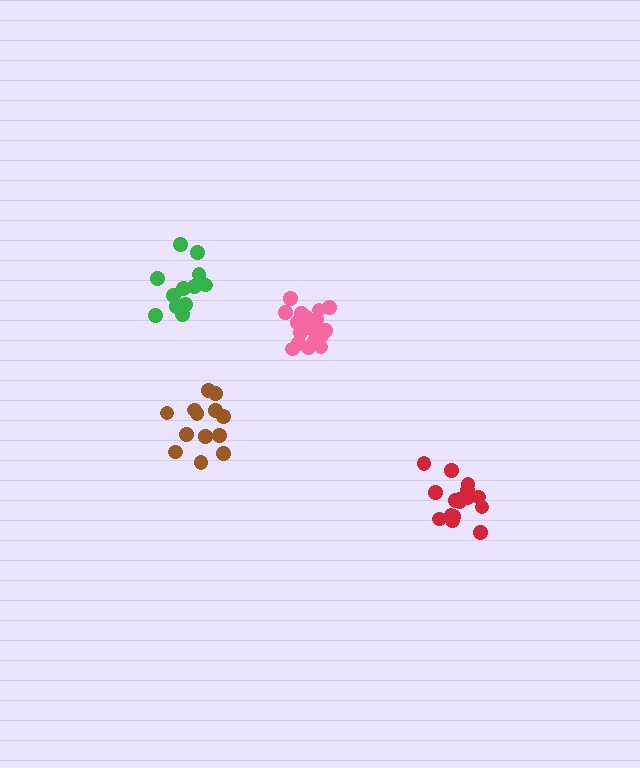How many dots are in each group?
Group 1: 18 dots, Group 2: 13 dots, Group 3: 13 dots, Group 4: 16 dots (60 total).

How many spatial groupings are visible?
There are 4 spatial groupings.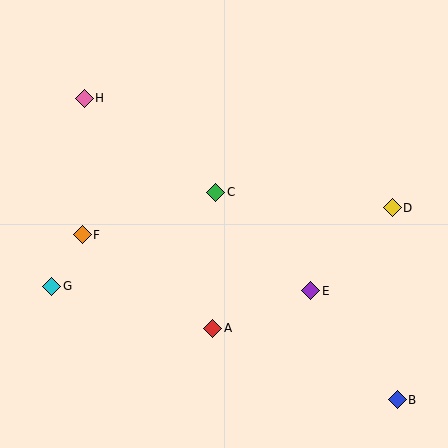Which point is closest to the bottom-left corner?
Point G is closest to the bottom-left corner.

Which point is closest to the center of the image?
Point C at (216, 192) is closest to the center.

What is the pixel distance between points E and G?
The distance between E and G is 259 pixels.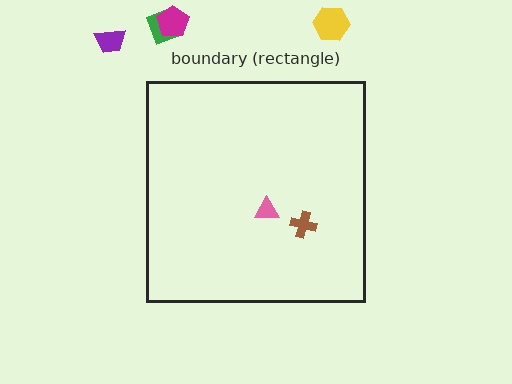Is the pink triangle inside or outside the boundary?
Inside.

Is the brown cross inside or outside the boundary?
Inside.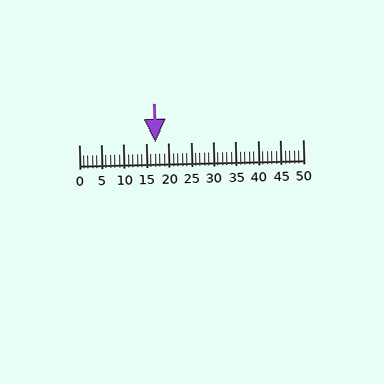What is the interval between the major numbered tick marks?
The major tick marks are spaced 5 units apart.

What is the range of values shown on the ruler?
The ruler shows values from 0 to 50.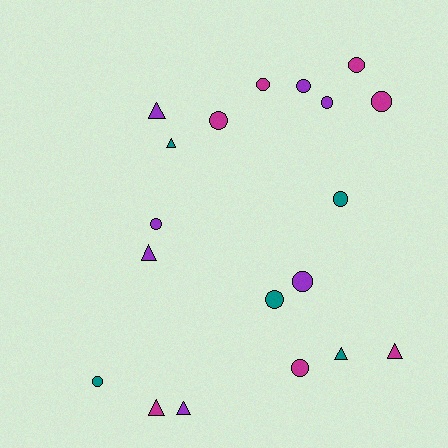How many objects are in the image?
There are 19 objects.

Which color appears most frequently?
Magenta, with 7 objects.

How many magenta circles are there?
There are 5 magenta circles.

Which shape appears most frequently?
Circle, with 12 objects.